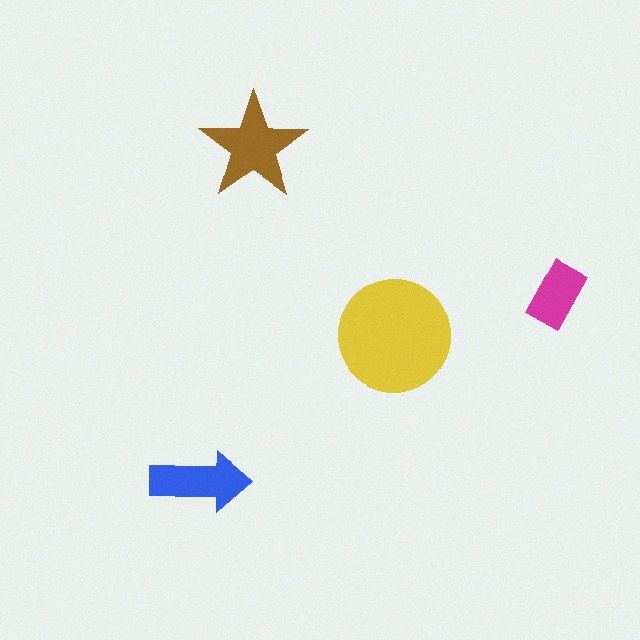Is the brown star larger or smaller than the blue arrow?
Larger.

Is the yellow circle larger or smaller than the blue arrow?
Larger.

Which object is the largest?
The yellow circle.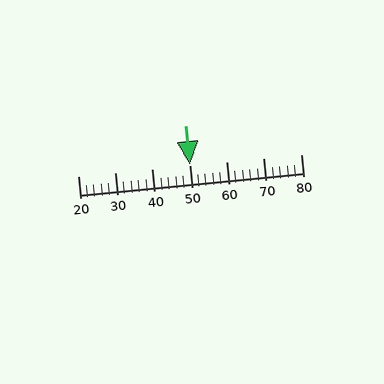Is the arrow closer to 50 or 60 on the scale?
The arrow is closer to 50.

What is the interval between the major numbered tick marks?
The major tick marks are spaced 10 units apart.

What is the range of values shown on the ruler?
The ruler shows values from 20 to 80.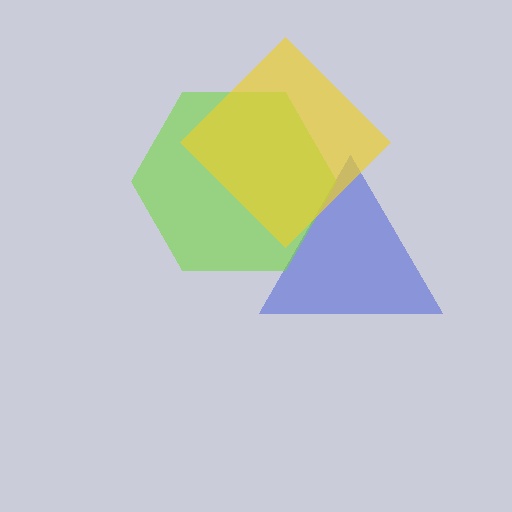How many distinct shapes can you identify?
There are 3 distinct shapes: a blue triangle, a lime hexagon, a yellow diamond.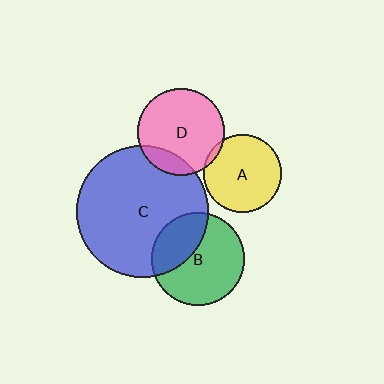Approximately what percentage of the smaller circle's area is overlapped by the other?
Approximately 35%.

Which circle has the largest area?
Circle C (blue).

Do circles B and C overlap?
Yes.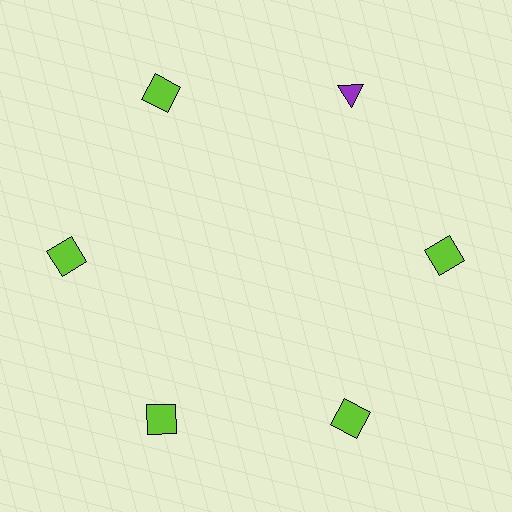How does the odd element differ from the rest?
It differs in both color (purple instead of lime) and shape (triangle instead of square).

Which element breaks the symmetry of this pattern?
The purple triangle at roughly the 1 o'clock position breaks the symmetry. All other shapes are lime squares.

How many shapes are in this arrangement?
There are 6 shapes arranged in a ring pattern.